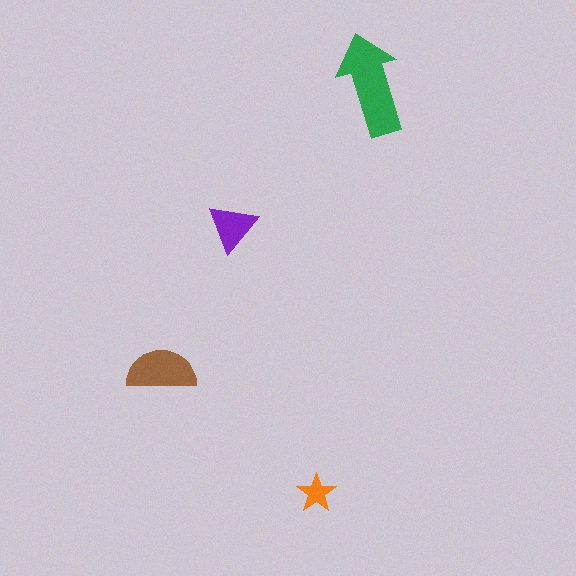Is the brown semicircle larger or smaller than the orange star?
Larger.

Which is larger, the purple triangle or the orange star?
The purple triangle.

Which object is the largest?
The green arrow.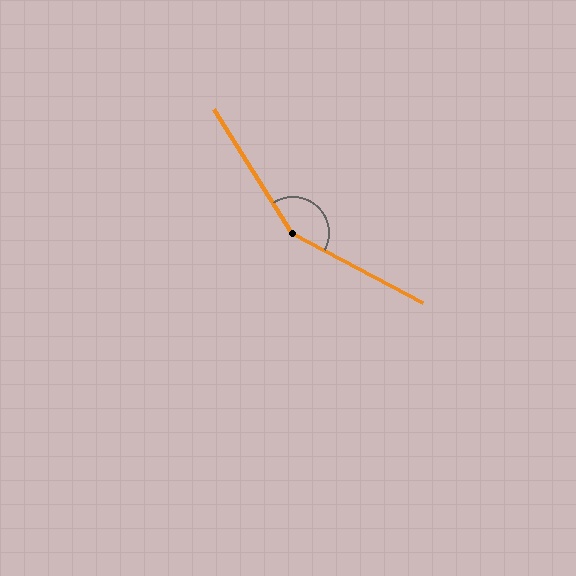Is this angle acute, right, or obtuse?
It is obtuse.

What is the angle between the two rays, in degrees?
Approximately 150 degrees.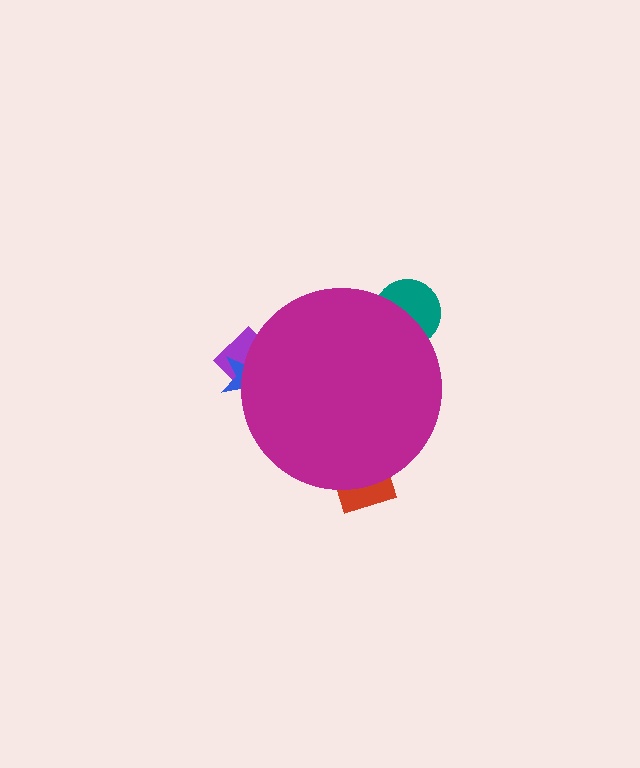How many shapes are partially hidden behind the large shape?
4 shapes are partially hidden.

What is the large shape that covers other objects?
A magenta circle.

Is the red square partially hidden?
Yes, the red square is partially hidden behind the magenta circle.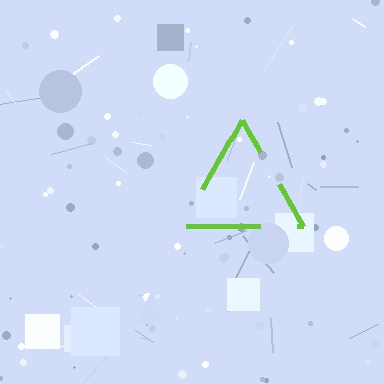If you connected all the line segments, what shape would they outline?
They would outline a triangle.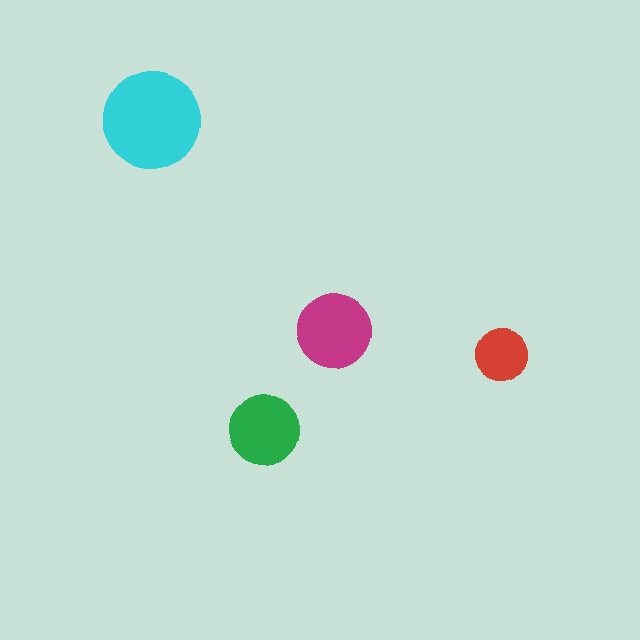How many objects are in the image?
There are 4 objects in the image.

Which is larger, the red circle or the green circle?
The green one.